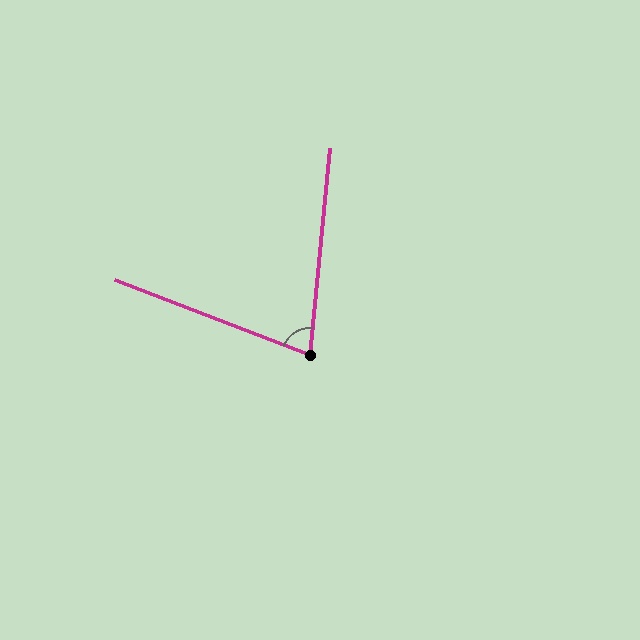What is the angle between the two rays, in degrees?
Approximately 75 degrees.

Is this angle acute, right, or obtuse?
It is acute.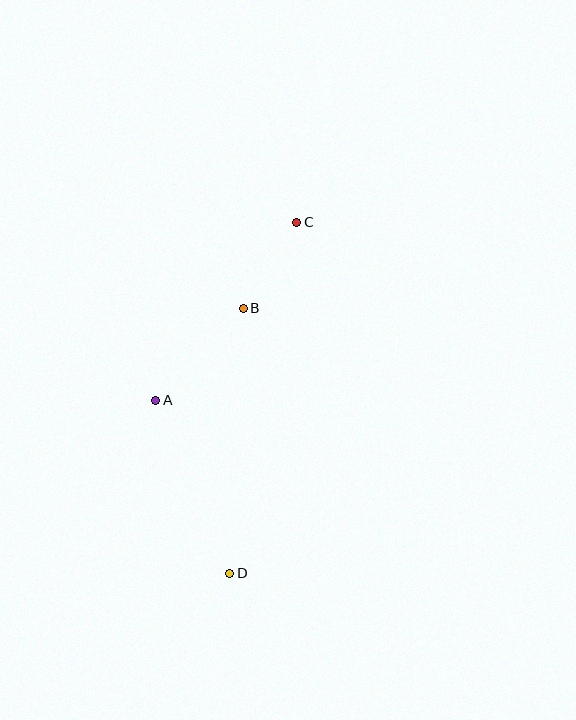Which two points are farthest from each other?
Points C and D are farthest from each other.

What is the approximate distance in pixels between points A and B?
The distance between A and B is approximately 127 pixels.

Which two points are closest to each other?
Points B and C are closest to each other.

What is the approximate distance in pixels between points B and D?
The distance between B and D is approximately 265 pixels.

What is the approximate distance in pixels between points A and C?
The distance between A and C is approximately 227 pixels.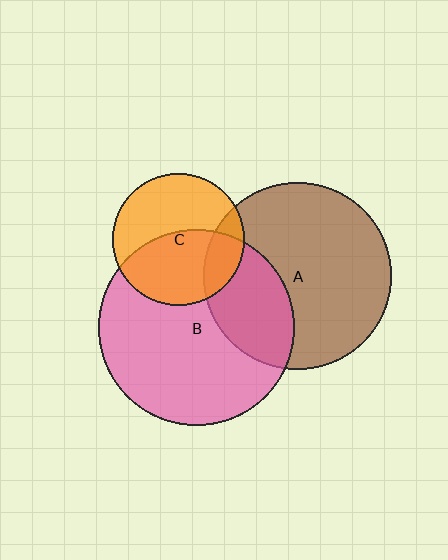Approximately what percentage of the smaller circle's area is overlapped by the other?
Approximately 30%.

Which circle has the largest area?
Circle B (pink).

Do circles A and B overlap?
Yes.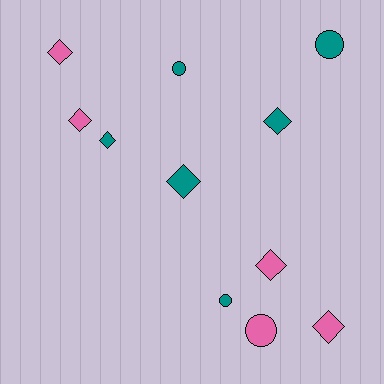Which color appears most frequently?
Teal, with 6 objects.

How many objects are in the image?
There are 11 objects.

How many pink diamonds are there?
There are 4 pink diamonds.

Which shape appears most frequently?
Diamond, with 7 objects.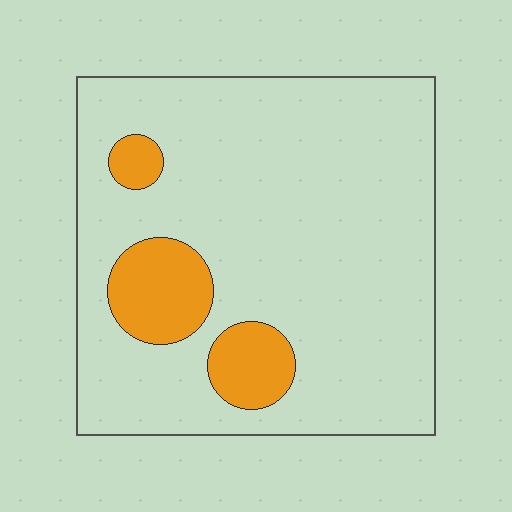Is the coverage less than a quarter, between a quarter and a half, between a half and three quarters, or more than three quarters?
Less than a quarter.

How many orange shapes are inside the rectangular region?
3.